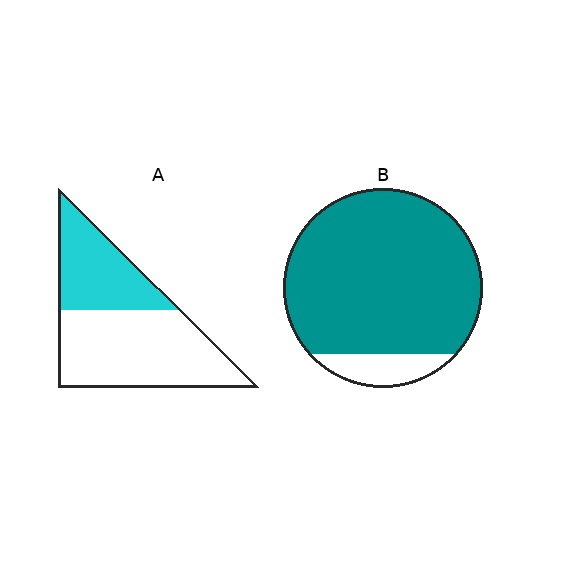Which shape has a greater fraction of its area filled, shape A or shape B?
Shape B.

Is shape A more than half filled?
No.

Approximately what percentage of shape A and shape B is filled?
A is approximately 35% and B is approximately 90%.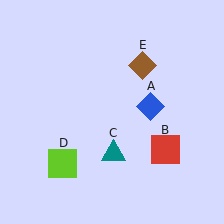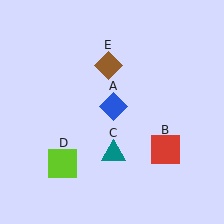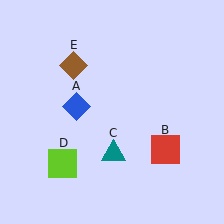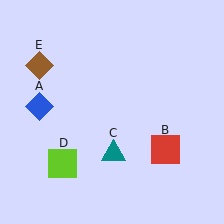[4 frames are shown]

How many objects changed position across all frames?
2 objects changed position: blue diamond (object A), brown diamond (object E).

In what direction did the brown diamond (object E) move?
The brown diamond (object E) moved left.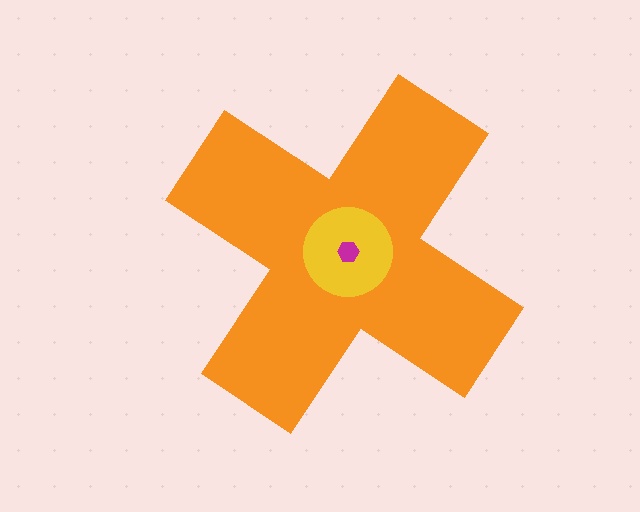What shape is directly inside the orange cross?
The yellow circle.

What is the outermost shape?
The orange cross.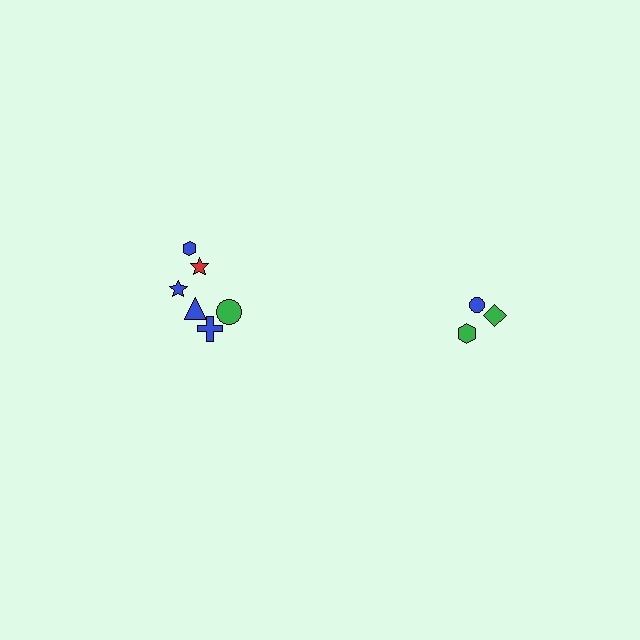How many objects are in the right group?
There are 3 objects.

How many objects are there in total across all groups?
There are 9 objects.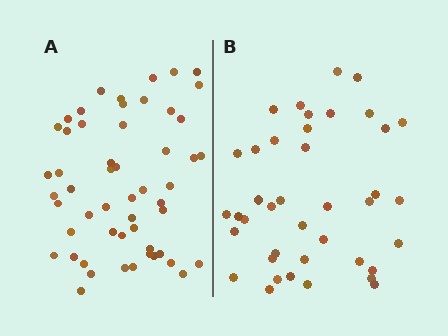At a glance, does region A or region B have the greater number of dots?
Region A (the left region) has more dots.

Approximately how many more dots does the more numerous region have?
Region A has approximately 15 more dots than region B.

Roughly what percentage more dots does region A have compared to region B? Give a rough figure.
About 30% more.